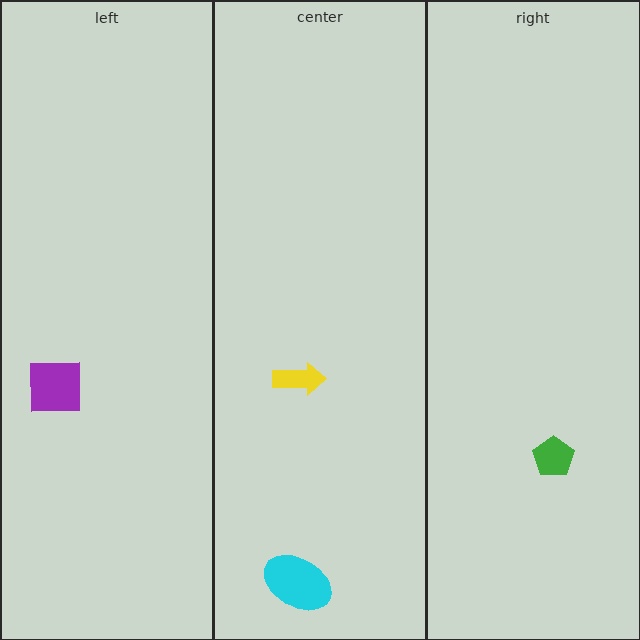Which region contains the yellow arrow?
The center region.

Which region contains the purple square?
The left region.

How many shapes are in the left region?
1.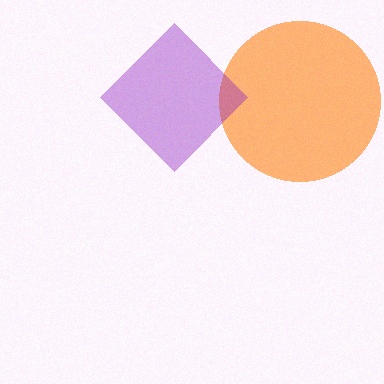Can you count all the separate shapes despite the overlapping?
Yes, there are 2 separate shapes.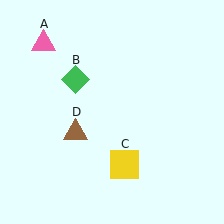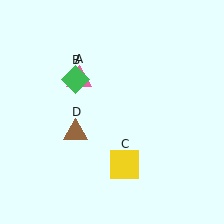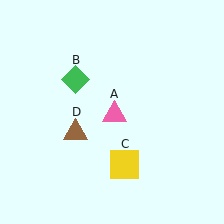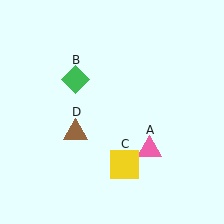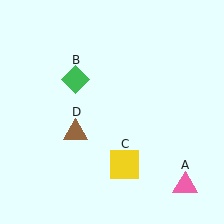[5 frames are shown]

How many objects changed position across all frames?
1 object changed position: pink triangle (object A).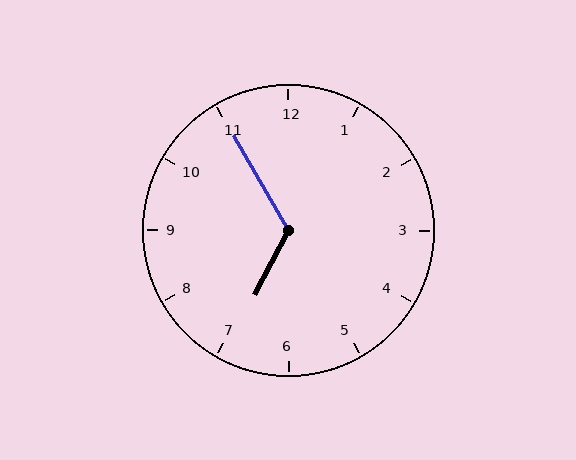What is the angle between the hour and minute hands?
Approximately 122 degrees.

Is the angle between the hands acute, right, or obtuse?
It is obtuse.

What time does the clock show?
6:55.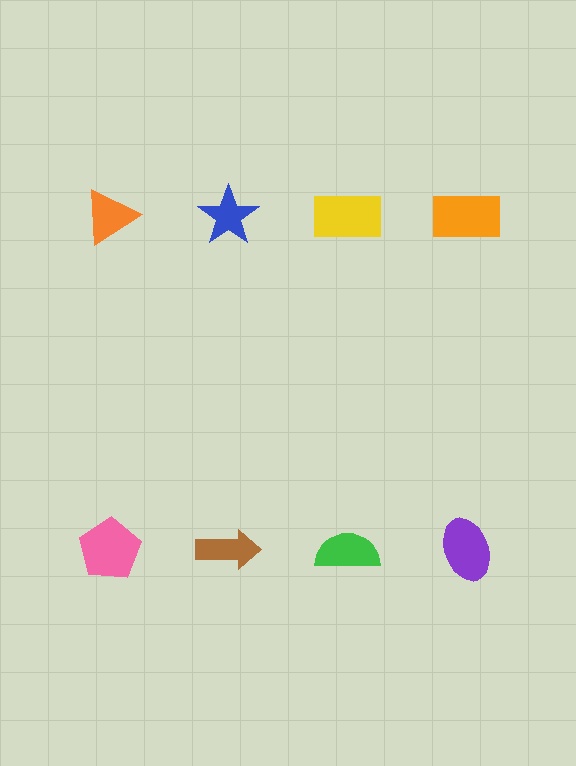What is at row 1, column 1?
An orange triangle.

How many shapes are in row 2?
4 shapes.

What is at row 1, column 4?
An orange rectangle.